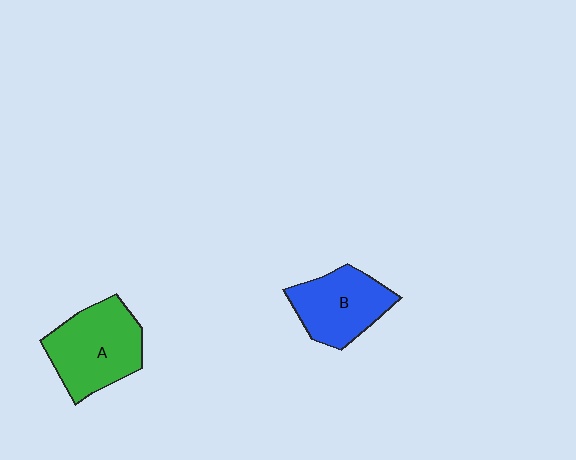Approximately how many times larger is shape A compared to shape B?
Approximately 1.2 times.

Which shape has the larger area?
Shape A (green).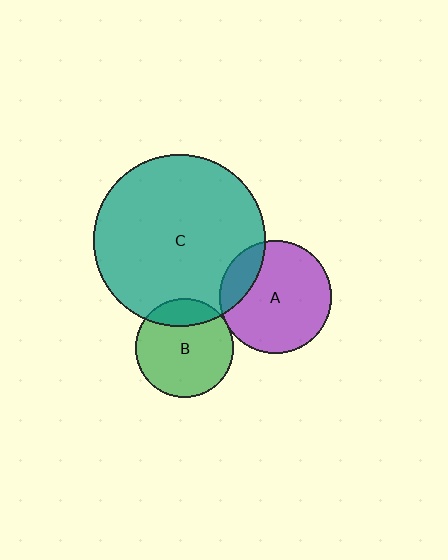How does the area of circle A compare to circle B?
Approximately 1.3 times.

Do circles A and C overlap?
Yes.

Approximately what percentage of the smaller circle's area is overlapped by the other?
Approximately 20%.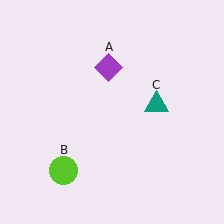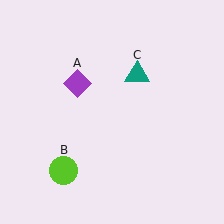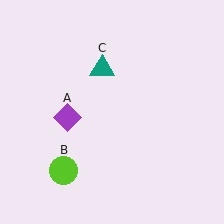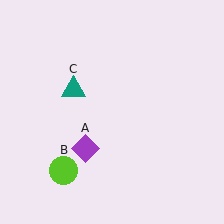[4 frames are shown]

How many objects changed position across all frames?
2 objects changed position: purple diamond (object A), teal triangle (object C).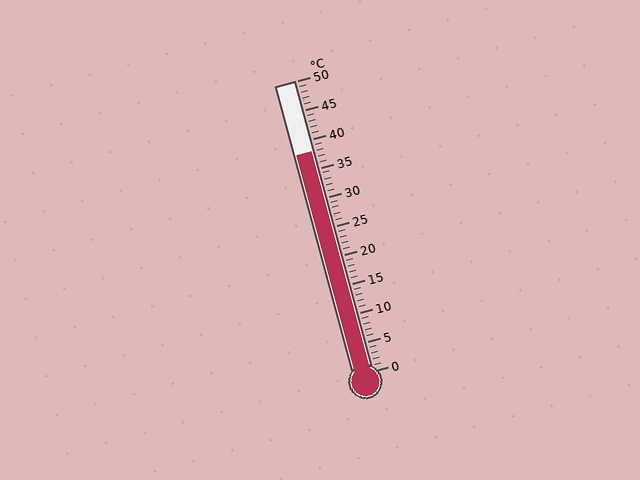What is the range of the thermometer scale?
The thermometer scale ranges from 0°C to 50°C.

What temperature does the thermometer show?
The thermometer shows approximately 38°C.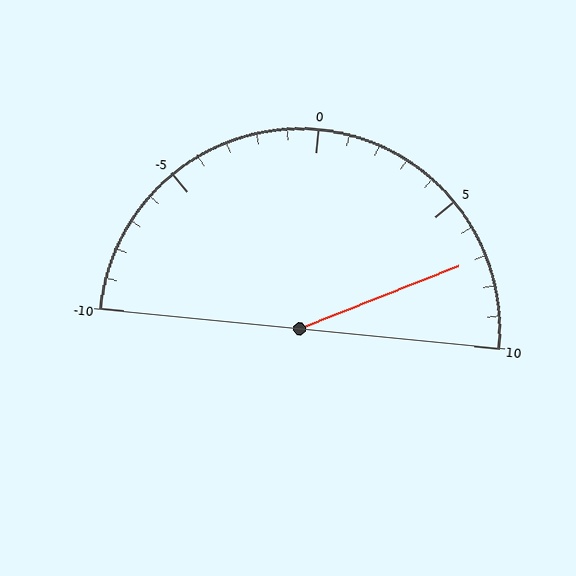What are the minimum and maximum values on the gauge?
The gauge ranges from -10 to 10.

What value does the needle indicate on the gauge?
The needle indicates approximately 7.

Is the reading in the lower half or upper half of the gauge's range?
The reading is in the upper half of the range (-10 to 10).